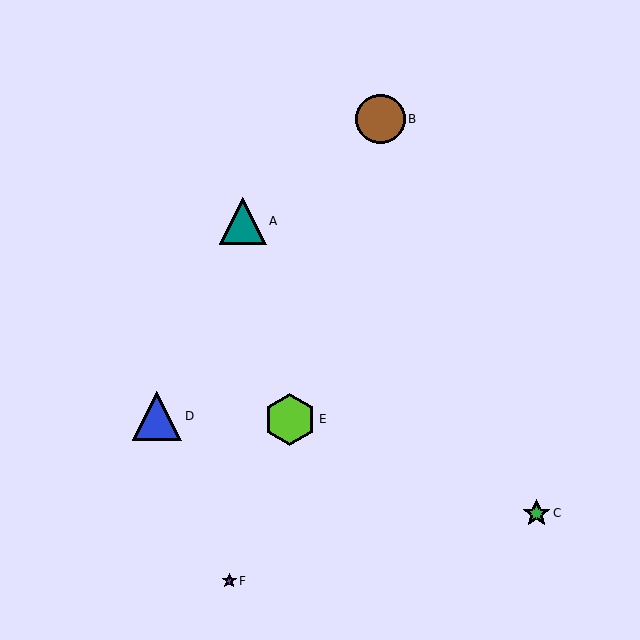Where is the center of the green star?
The center of the green star is at (536, 513).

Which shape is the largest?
The lime hexagon (labeled E) is the largest.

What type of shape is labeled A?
Shape A is a teal triangle.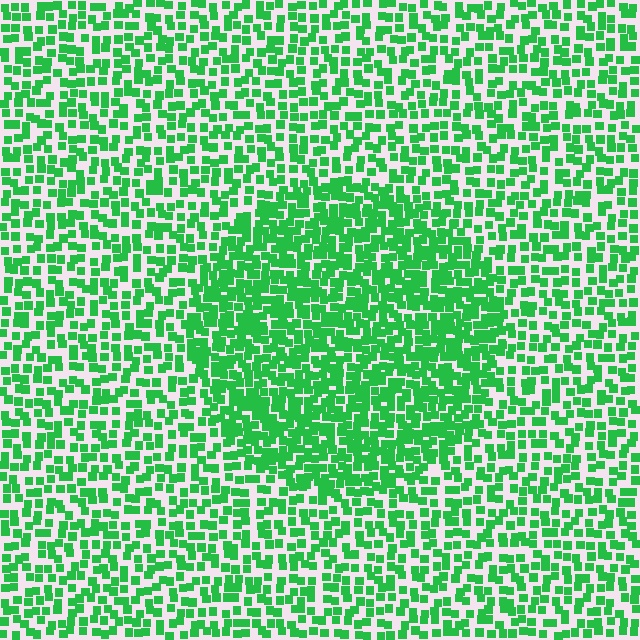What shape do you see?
I see a circle.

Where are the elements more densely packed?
The elements are more densely packed inside the circle boundary.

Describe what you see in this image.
The image contains small green elements arranged at two different densities. A circle-shaped region is visible where the elements are more densely packed than the surrounding area.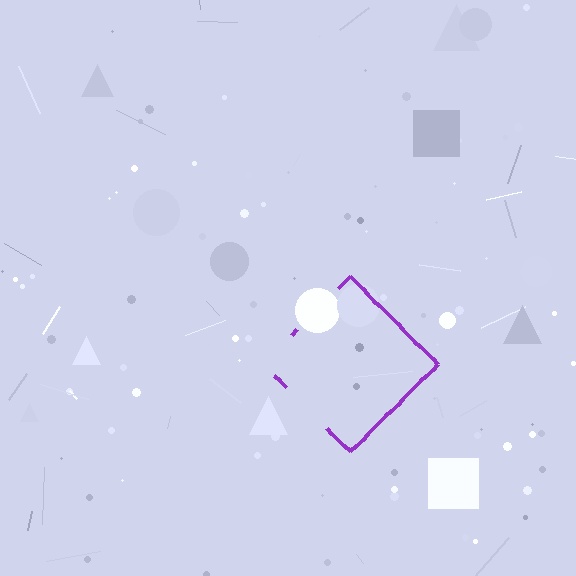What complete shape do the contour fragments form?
The contour fragments form a diamond.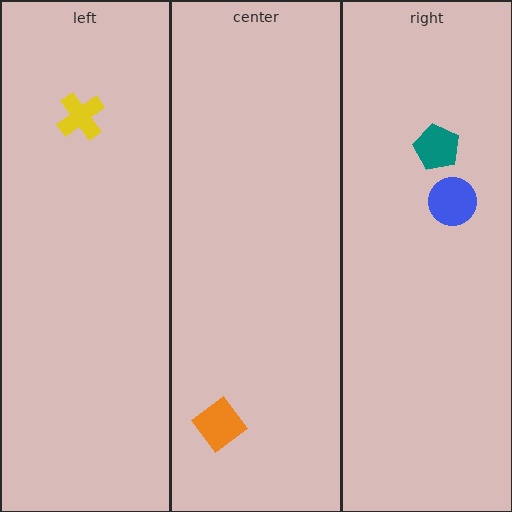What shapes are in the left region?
The yellow cross.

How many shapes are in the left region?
1.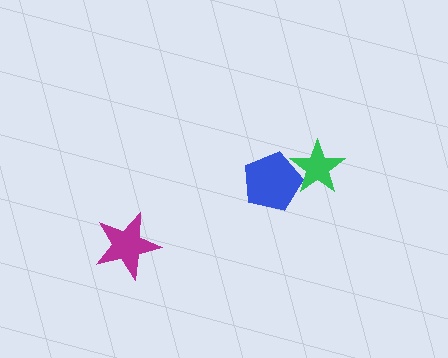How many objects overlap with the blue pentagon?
1 object overlaps with the blue pentagon.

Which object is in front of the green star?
The blue pentagon is in front of the green star.